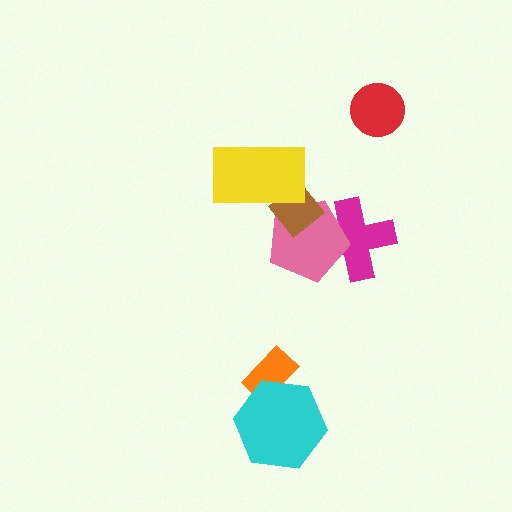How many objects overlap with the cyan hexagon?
1 object overlaps with the cyan hexagon.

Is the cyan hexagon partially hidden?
No, no other shape covers it.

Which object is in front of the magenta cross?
The pink pentagon is in front of the magenta cross.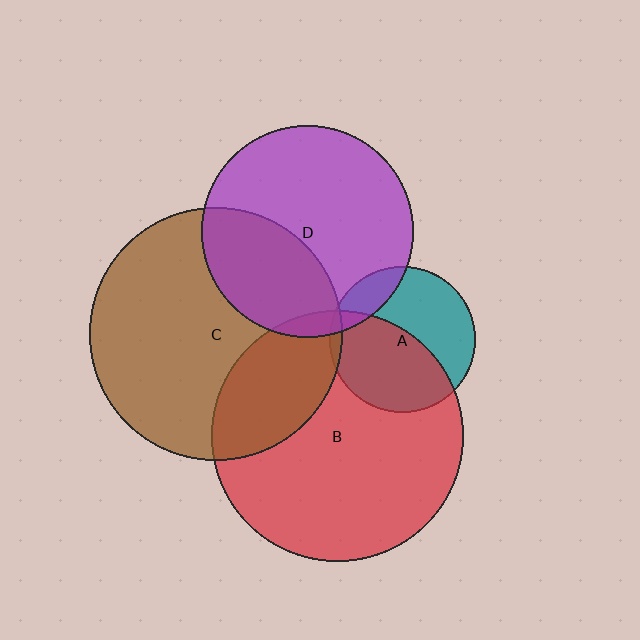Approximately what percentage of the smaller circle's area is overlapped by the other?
Approximately 50%.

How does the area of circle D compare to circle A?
Approximately 2.1 times.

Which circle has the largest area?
Circle C (brown).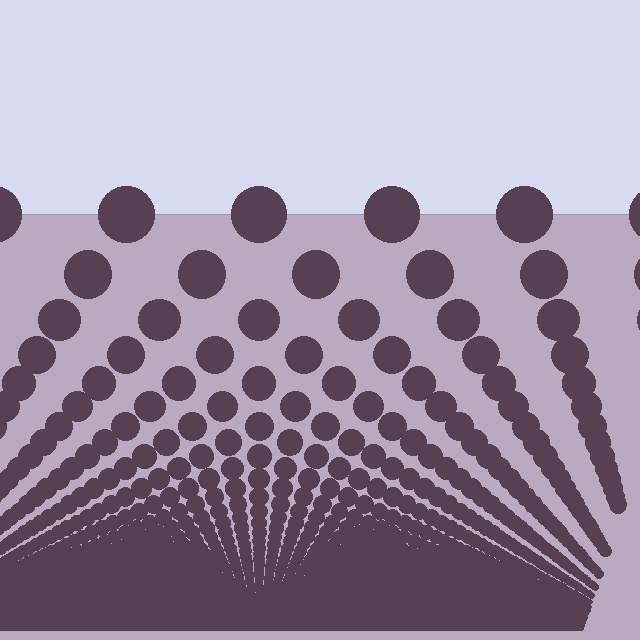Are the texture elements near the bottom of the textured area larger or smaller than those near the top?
Smaller. The gradient is inverted — elements near the bottom are smaller and denser.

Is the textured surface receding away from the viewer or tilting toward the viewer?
The surface appears to tilt toward the viewer. Texture elements get larger and sparser toward the top.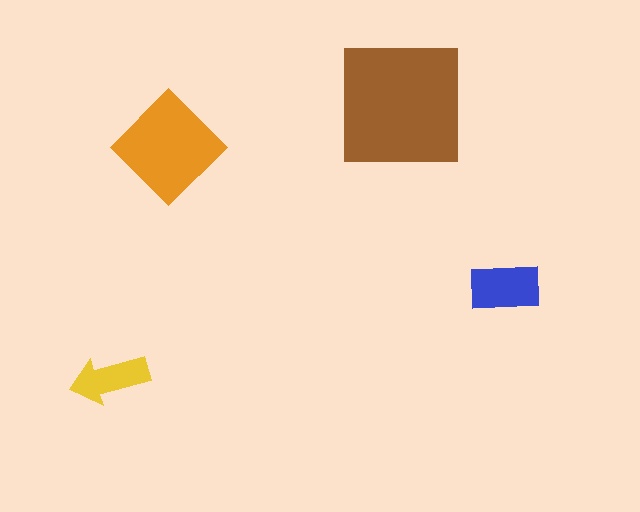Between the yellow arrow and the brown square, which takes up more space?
The brown square.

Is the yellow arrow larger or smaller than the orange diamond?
Smaller.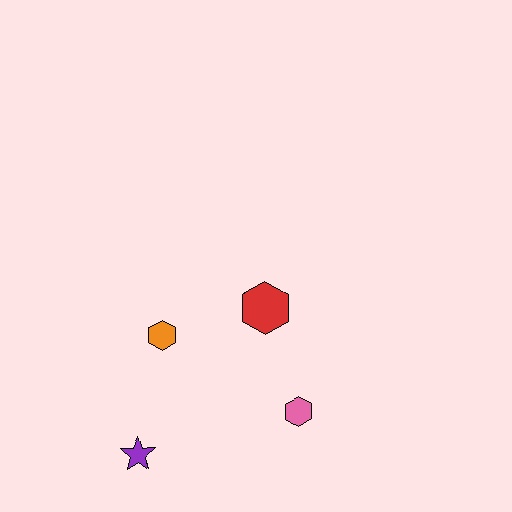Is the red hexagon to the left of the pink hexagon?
Yes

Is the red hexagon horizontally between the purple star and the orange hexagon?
No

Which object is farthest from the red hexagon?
The purple star is farthest from the red hexagon.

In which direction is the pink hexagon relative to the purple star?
The pink hexagon is to the right of the purple star.